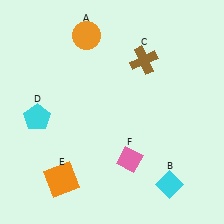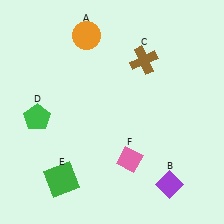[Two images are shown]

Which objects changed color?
B changed from cyan to purple. D changed from cyan to green. E changed from orange to green.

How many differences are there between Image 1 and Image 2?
There are 3 differences between the two images.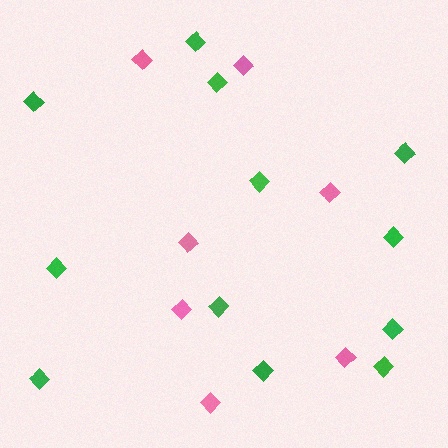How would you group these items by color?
There are 2 groups: one group of pink diamonds (7) and one group of green diamonds (12).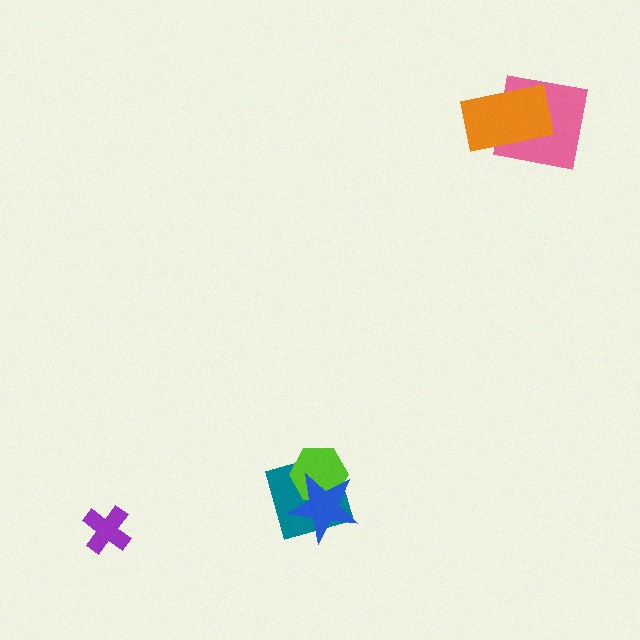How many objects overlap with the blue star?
2 objects overlap with the blue star.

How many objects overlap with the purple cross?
0 objects overlap with the purple cross.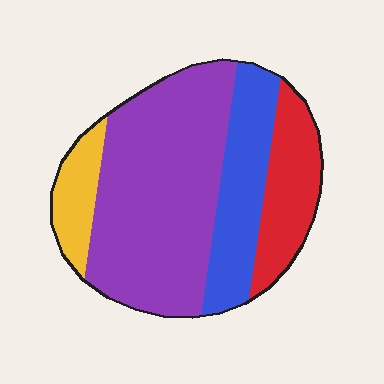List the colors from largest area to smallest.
From largest to smallest: purple, blue, red, yellow.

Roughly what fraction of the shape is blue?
Blue covers around 20% of the shape.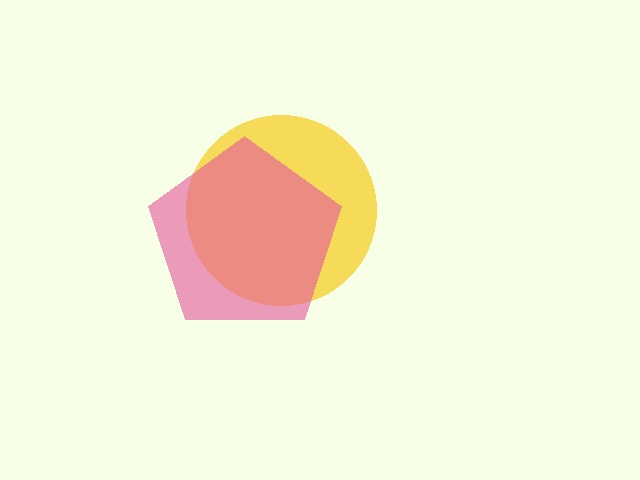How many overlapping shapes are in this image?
There are 2 overlapping shapes in the image.